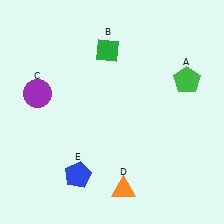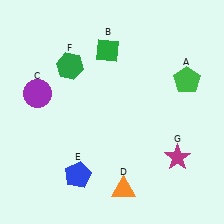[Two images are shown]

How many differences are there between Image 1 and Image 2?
There are 2 differences between the two images.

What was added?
A green hexagon (F), a magenta star (G) were added in Image 2.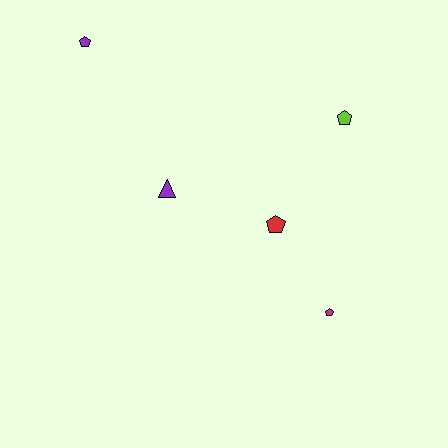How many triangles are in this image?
There is 1 triangle.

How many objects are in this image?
There are 5 objects.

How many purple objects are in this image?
There are 2 purple objects.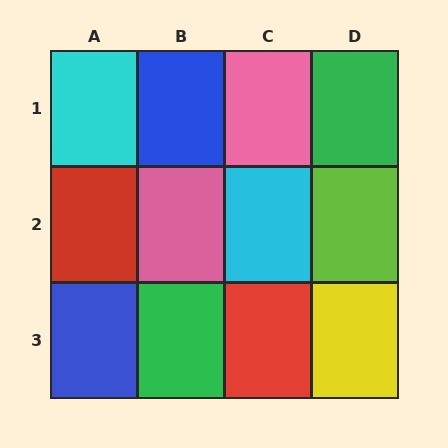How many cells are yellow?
1 cell is yellow.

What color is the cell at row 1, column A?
Cyan.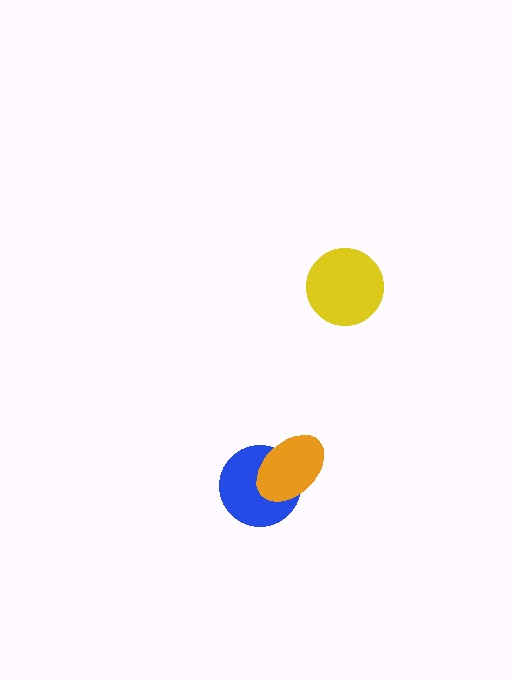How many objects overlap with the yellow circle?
0 objects overlap with the yellow circle.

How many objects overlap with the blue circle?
1 object overlaps with the blue circle.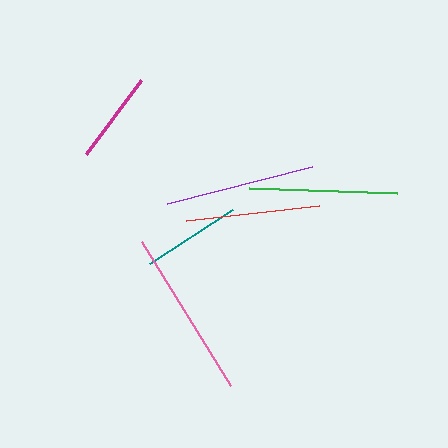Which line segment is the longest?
The pink line is the longest at approximately 169 pixels.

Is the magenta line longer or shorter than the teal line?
The teal line is longer than the magenta line.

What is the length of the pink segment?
The pink segment is approximately 169 pixels long.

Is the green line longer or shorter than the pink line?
The pink line is longer than the green line.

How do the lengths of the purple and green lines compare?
The purple and green lines are approximately the same length.